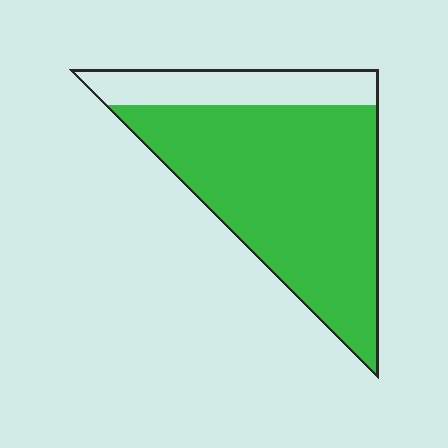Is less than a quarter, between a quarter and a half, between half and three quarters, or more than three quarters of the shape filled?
More than three quarters.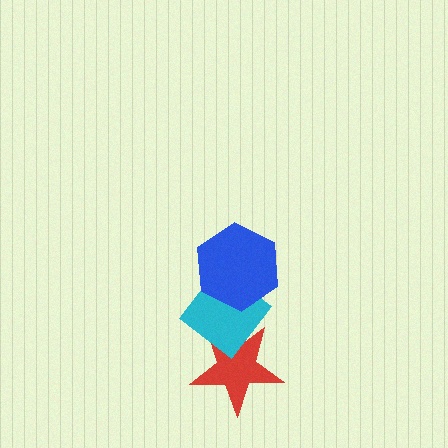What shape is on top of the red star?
The cyan diamond is on top of the red star.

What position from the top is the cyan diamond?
The cyan diamond is 2nd from the top.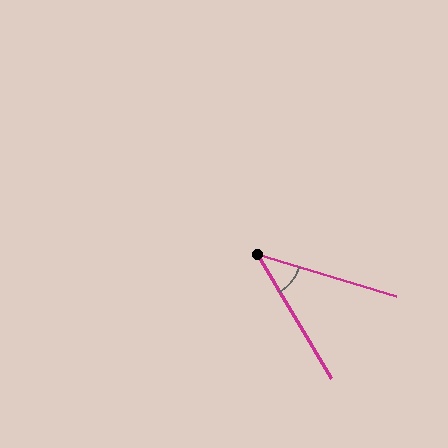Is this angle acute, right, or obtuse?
It is acute.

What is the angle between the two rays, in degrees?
Approximately 42 degrees.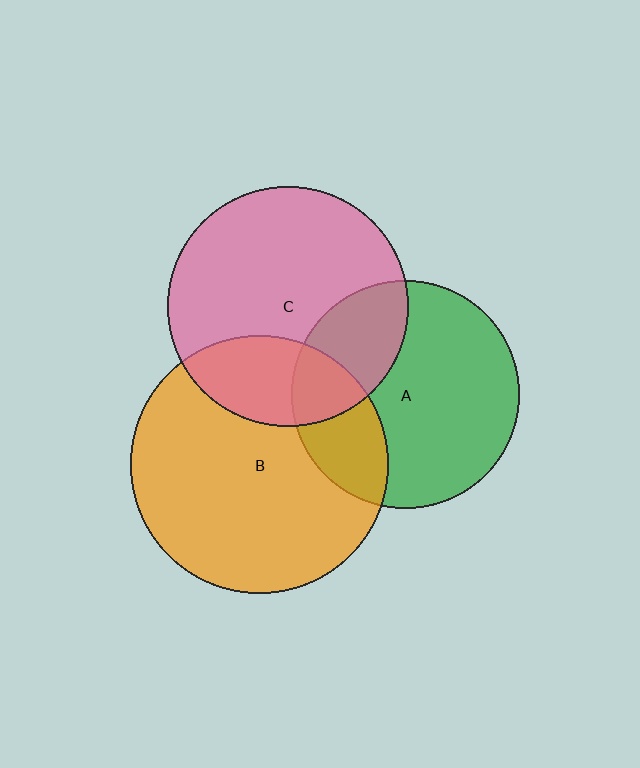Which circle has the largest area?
Circle B (orange).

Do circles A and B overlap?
Yes.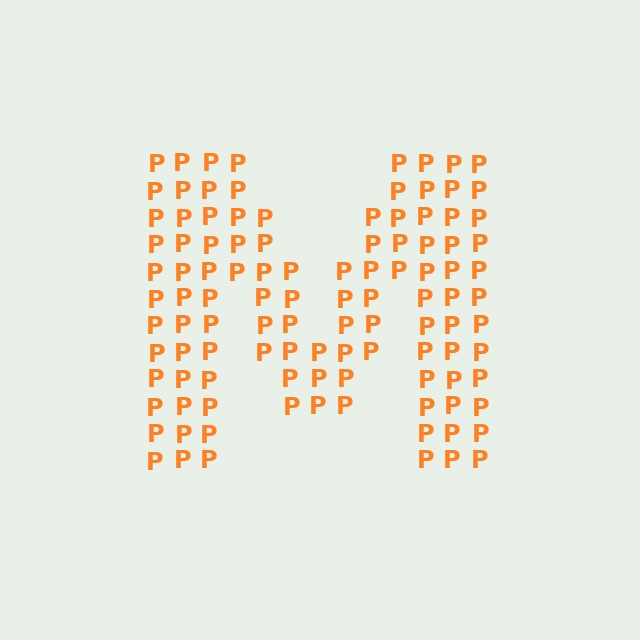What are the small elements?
The small elements are letter P's.